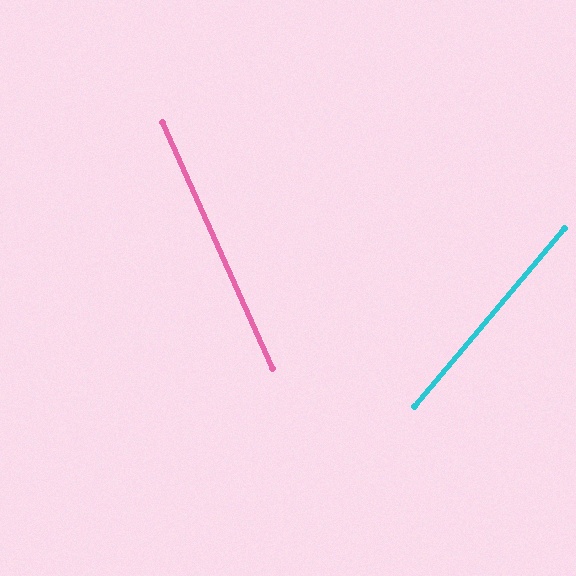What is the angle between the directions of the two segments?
Approximately 64 degrees.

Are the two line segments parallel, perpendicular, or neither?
Neither parallel nor perpendicular — they differ by about 64°.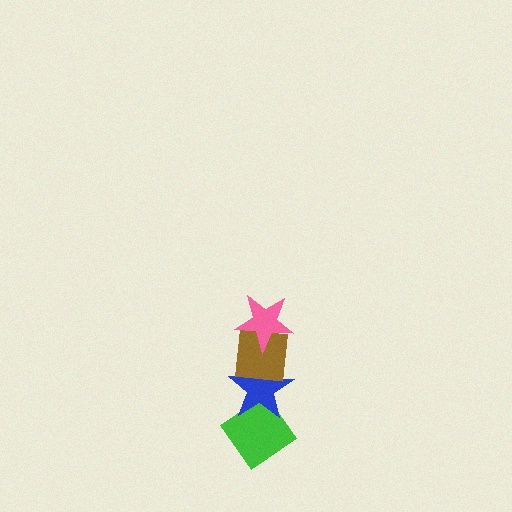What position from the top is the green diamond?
The green diamond is 4th from the top.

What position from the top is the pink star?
The pink star is 1st from the top.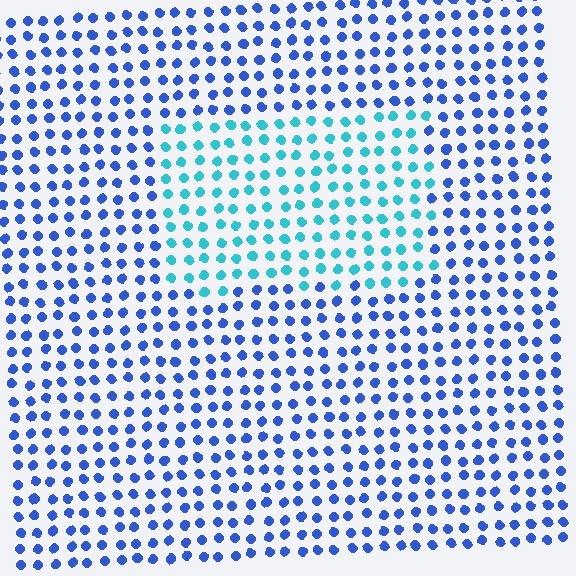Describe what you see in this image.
The image is filled with small blue elements in a uniform arrangement. A rectangle-shaped region is visible where the elements are tinted to a slightly different hue, forming a subtle color boundary.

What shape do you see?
I see a rectangle.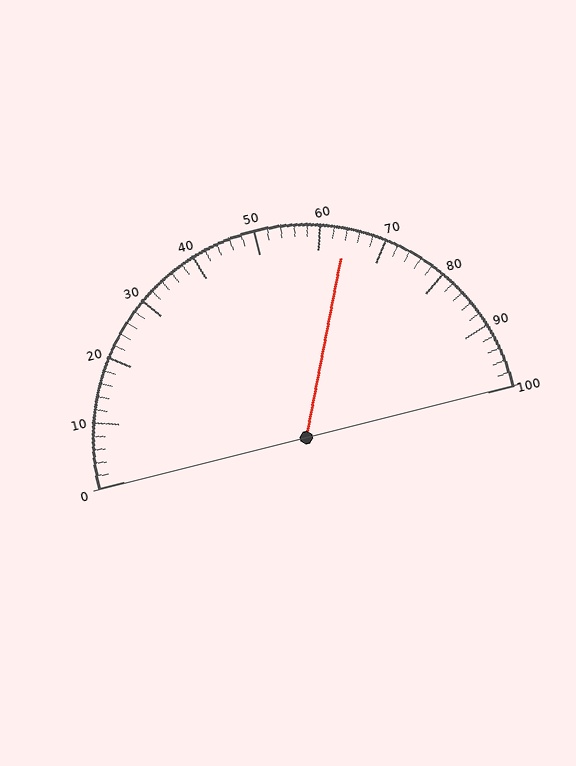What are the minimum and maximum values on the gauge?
The gauge ranges from 0 to 100.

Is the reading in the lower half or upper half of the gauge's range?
The reading is in the upper half of the range (0 to 100).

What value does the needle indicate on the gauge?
The needle indicates approximately 64.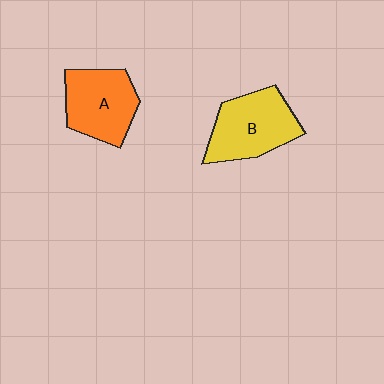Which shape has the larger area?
Shape B (yellow).